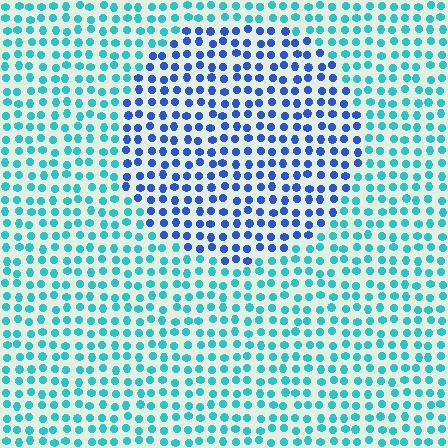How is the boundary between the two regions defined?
The boundary is defined purely by a slight shift in hue (about 45 degrees). Spacing, size, and orientation are identical on both sides.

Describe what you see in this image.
The image is filled with small cyan elements in a uniform arrangement. A circle-shaped region is visible where the elements are tinted to a slightly different hue, forming a subtle color boundary.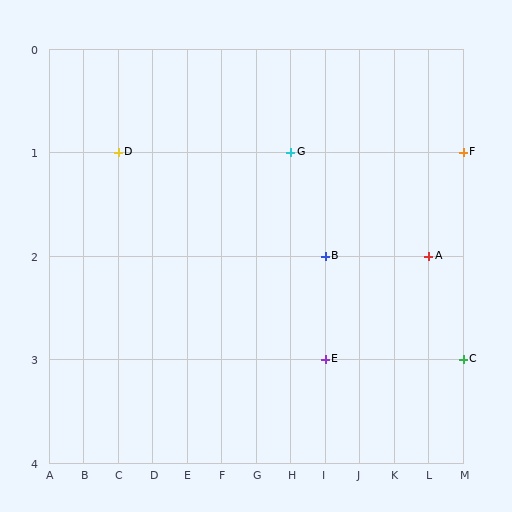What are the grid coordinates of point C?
Point C is at grid coordinates (M, 3).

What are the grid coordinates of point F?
Point F is at grid coordinates (M, 1).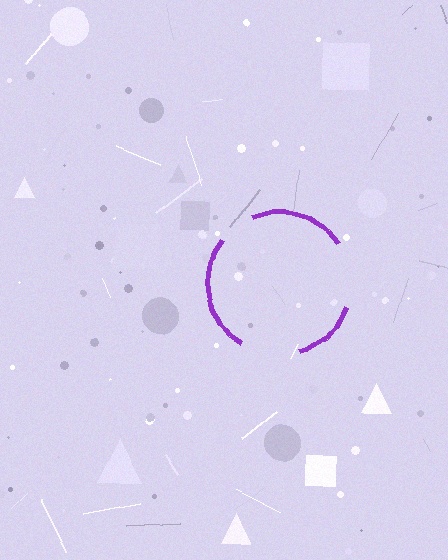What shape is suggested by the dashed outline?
The dashed outline suggests a circle.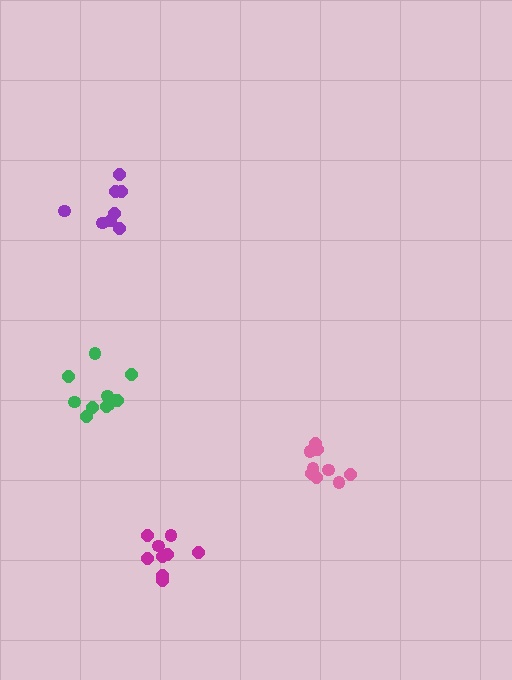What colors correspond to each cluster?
The clusters are colored: magenta, purple, green, pink.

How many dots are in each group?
Group 1: 9 dots, Group 2: 8 dots, Group 3: 11 dots, Group 4: 9 dots (37 total).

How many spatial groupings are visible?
There are 4 spatial groupings.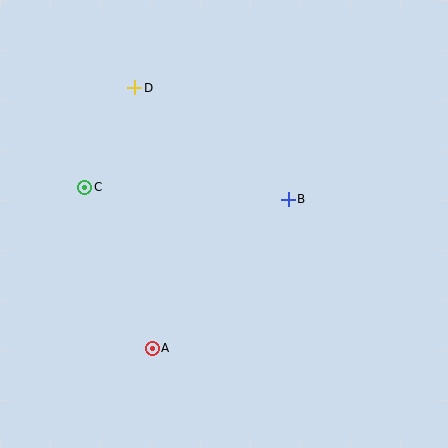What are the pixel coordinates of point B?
Point B is at (288, 199).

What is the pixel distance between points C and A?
The distance between C and A is 175 pixels.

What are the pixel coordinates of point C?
Point C is at (85, 187).